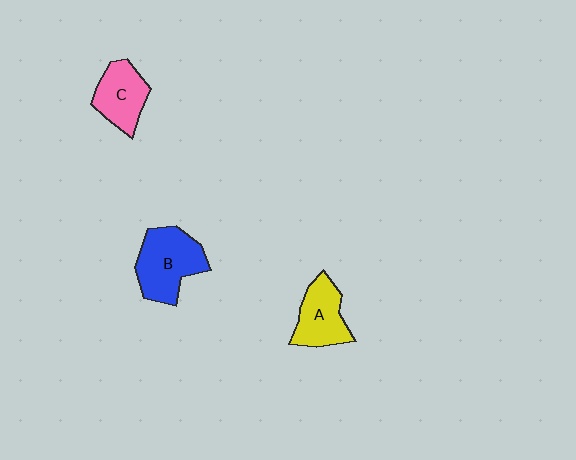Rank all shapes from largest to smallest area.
From largest to smallest: B (blue), A (yellow), C (pink).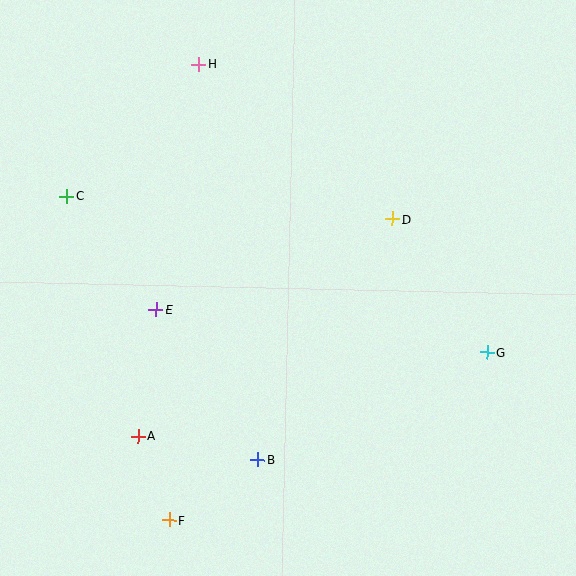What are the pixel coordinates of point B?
Point B is at (258, 460).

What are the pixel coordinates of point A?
Point A is at (138, 436).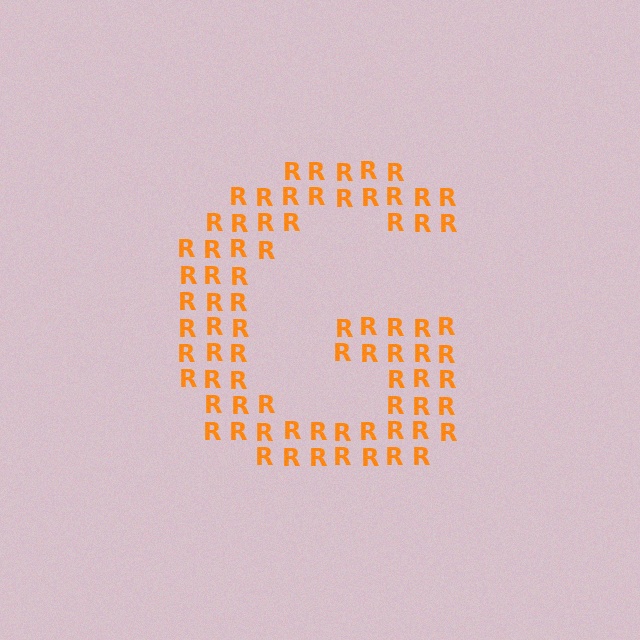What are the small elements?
The small elements are letter R's.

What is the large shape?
The large shape is the letter G.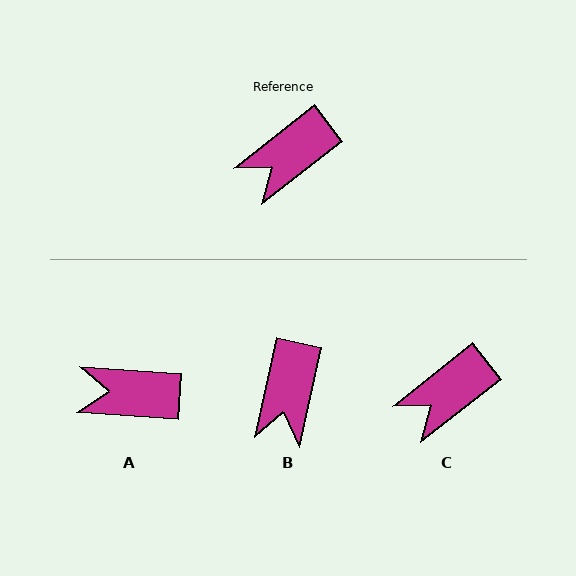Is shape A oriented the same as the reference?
No, it is off by about 42 degrees.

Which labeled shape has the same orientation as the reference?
C.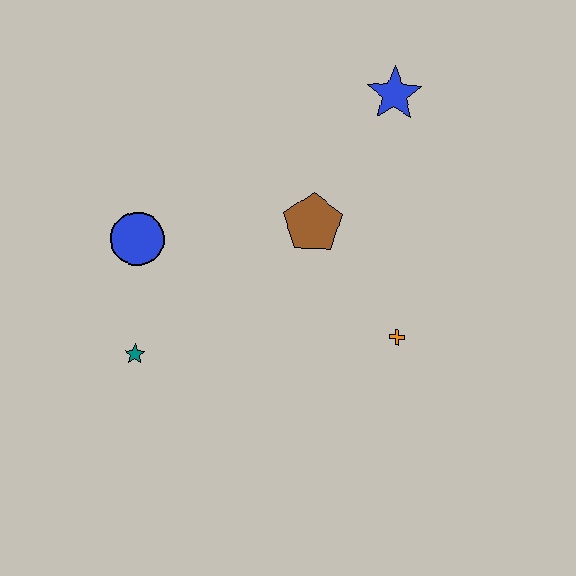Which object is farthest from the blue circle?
The blue star is farthest from the blue circle.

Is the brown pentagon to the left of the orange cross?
Yes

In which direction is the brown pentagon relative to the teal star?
The brown pentagon is to the right of the teal star.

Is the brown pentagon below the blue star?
Yes